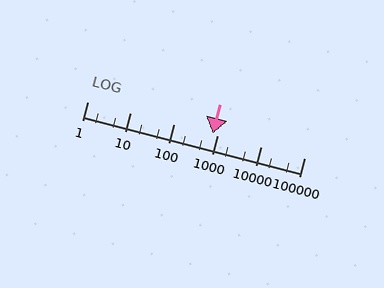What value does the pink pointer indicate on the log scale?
The pointer indicates approximately 760.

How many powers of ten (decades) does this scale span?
The scale spans 5 decades, from 1 to 100000.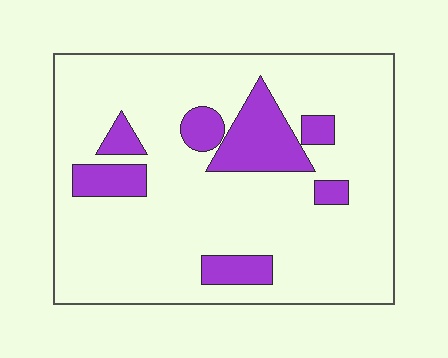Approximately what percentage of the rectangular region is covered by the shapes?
Approximately 15%.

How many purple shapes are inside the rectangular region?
7.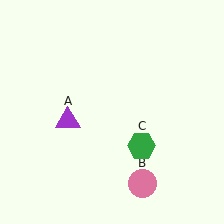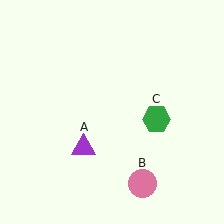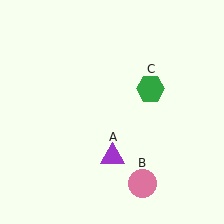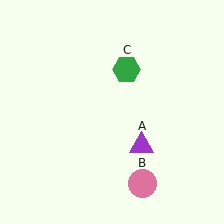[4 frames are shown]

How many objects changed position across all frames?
2 objects changed position: purple triangle (object A), green hexagon (object C).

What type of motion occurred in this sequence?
The purple triangle (object A), green hexagon (object C) rotated counterclockwise around the center of the scene.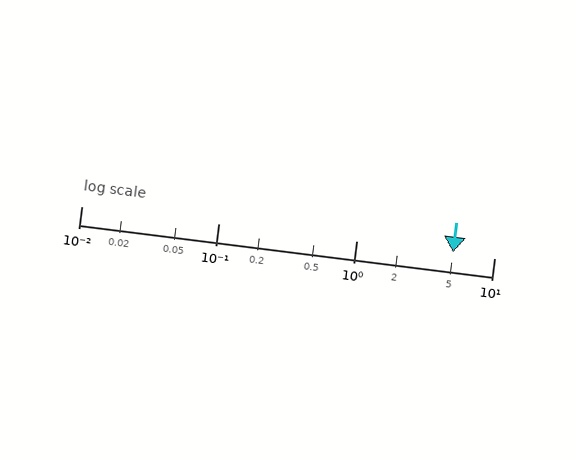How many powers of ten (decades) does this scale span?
The scale spans 3 decades, from 0.01 to 10.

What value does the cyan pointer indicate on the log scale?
The pointer indicates approximately 5.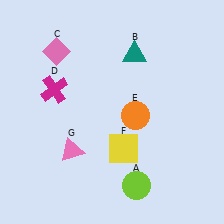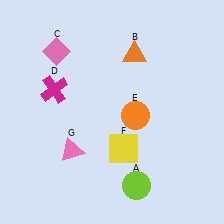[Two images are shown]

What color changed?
The triangle (B) changed from teal in Image 1 to orange in Image 2.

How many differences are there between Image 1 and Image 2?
There is 1 difference between the two images.